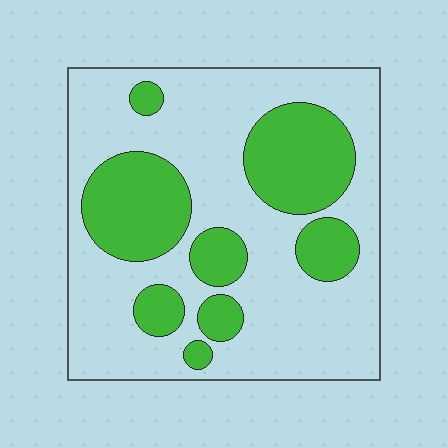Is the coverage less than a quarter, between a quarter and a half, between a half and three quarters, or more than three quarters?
Between a quarter and a half.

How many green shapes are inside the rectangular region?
8.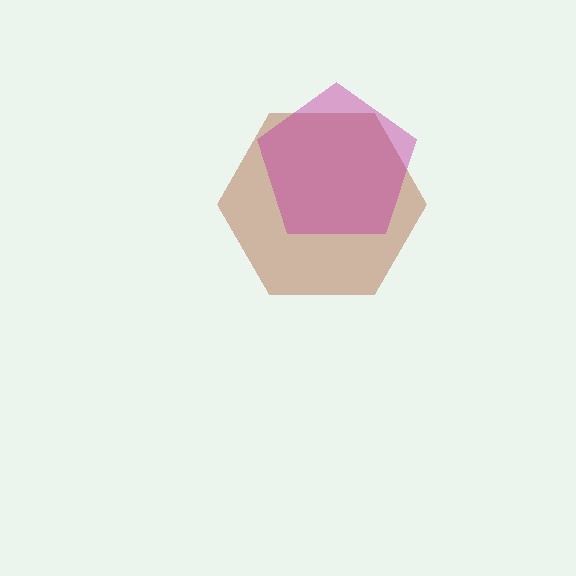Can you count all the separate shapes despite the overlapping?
Yes, there are 2 separate shapes.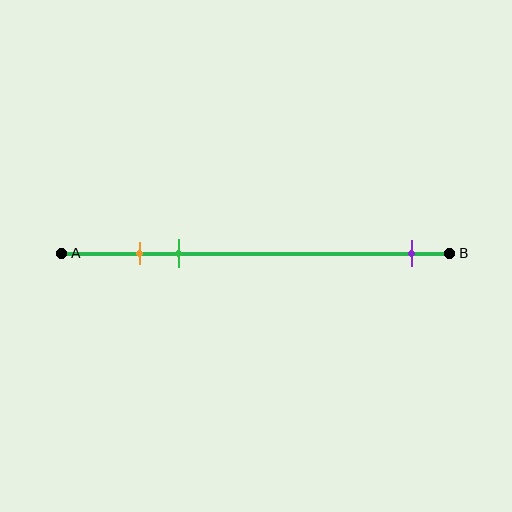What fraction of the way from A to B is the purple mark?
The purple mark is approximately 90% (0.9) of the way from A to B.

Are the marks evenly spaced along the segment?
No, the marks are not evenly spaced.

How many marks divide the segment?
There are 3 marks dividing the segment.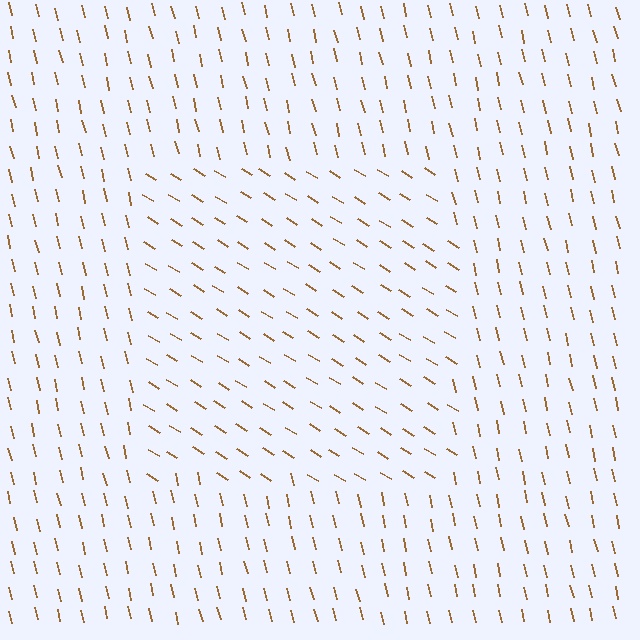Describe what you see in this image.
The image is filled with small brown line segments. A rectangle region in the image has lines oriented differently from the surrounding lines, creating a visible texture boundary.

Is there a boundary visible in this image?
Yes, there is a texture boundary formed by a change in line orientation.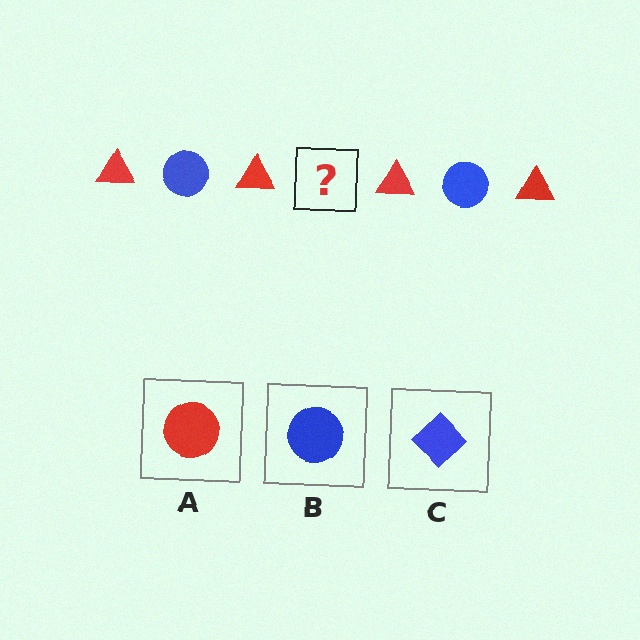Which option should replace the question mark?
Option B.